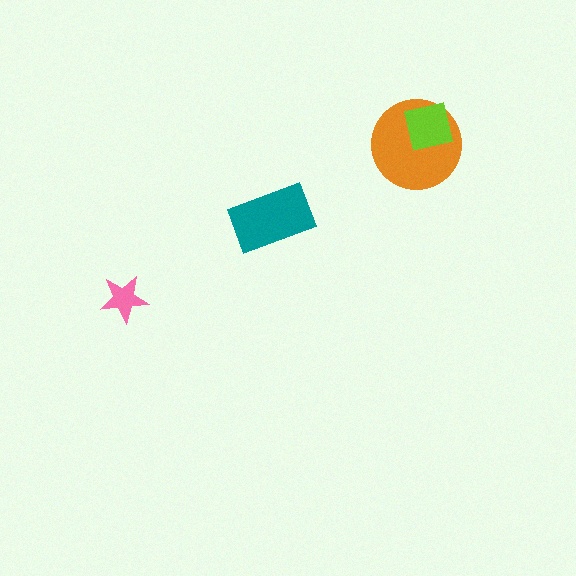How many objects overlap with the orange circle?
1 object overlaps with the orange circle.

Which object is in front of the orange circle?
The lime square is in front of the orange circle.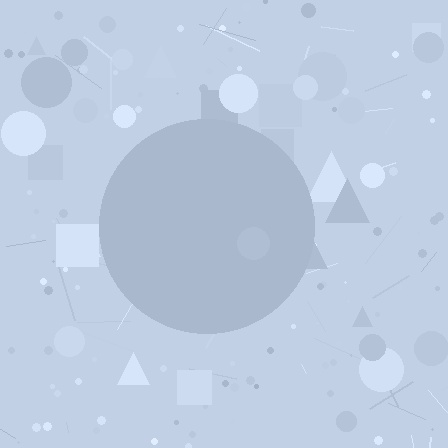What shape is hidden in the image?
A circle is hidden in the image.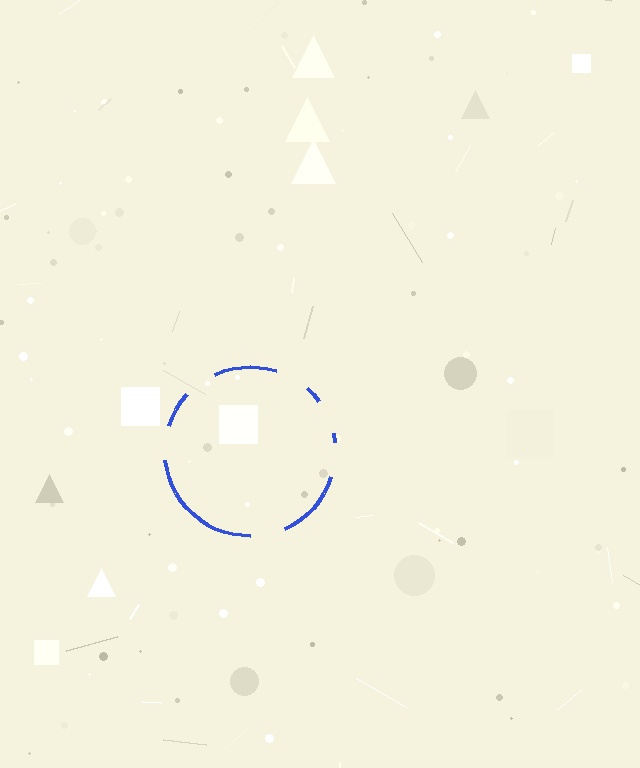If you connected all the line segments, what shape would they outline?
They would outline a circle.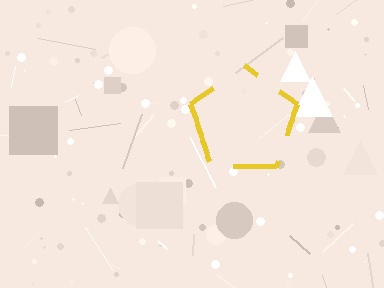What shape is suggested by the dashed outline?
The dashed outline suggests a pentagon.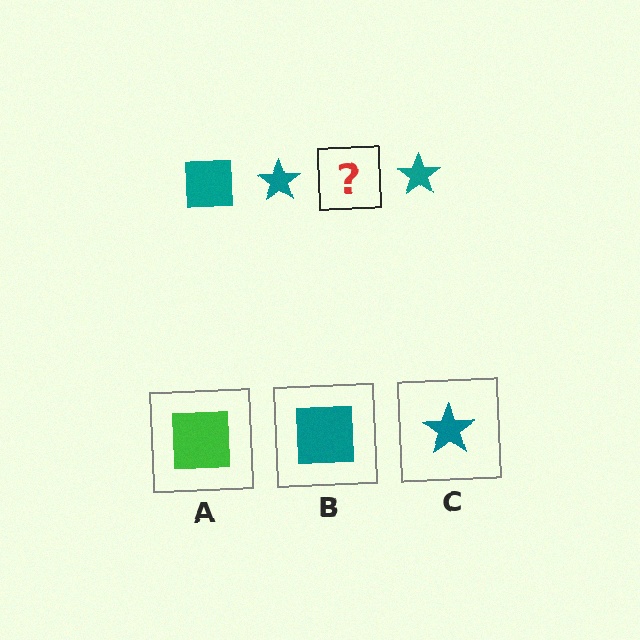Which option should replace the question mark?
Option B.